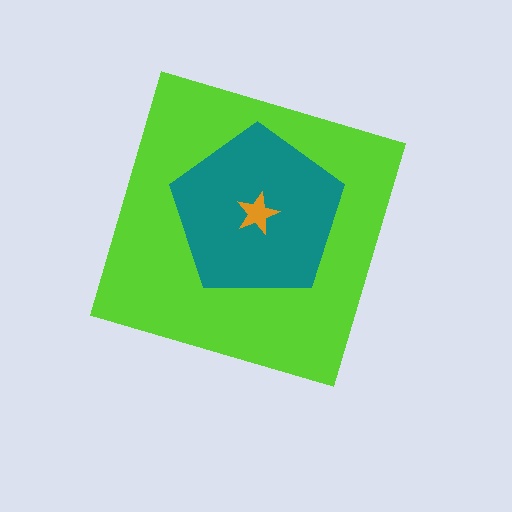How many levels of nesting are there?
3.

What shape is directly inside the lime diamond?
The teal pentagon.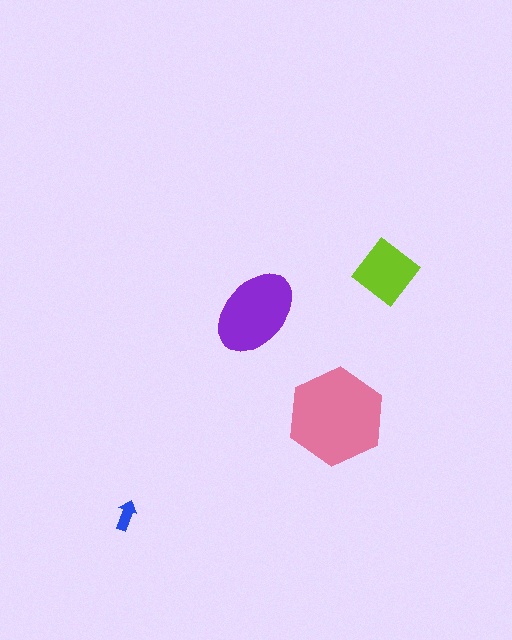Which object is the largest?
The pink hexagon.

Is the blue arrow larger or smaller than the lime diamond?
Smaller.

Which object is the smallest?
The blue arrow.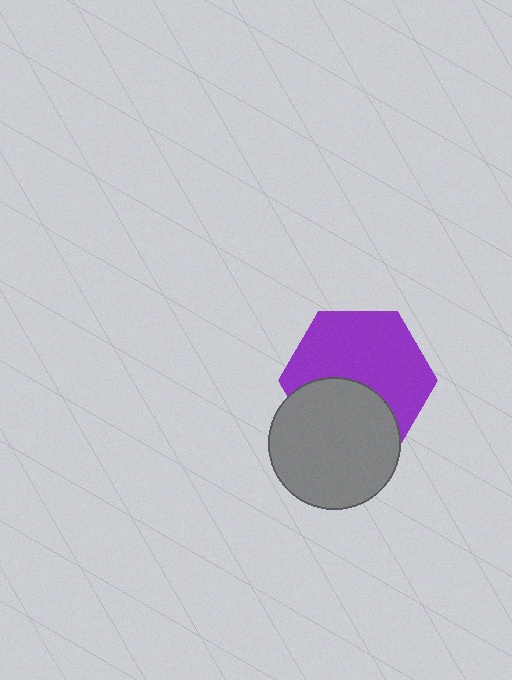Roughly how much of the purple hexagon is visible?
About half of it is visible (roughly 63%).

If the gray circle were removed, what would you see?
You would see the complete purple hexagon.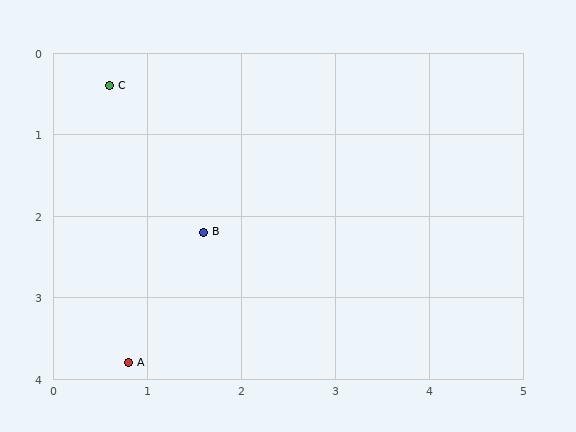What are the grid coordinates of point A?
Point A is at approximately (0.8, 3.8).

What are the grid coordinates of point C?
Point C is at approximately (0.6, 0.4).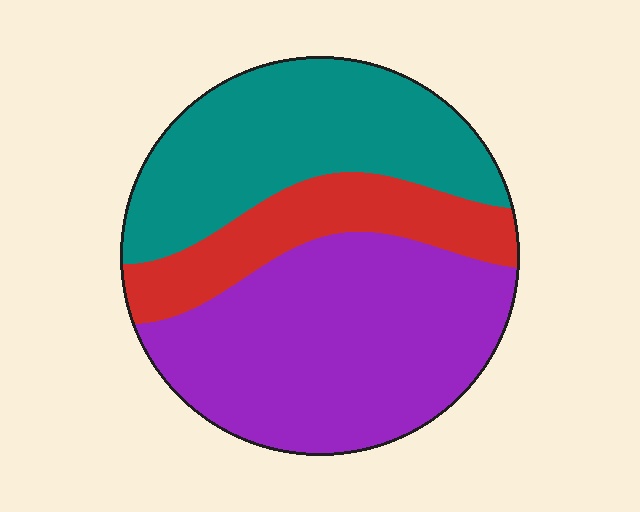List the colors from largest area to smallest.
From largest to smallest: purple, teal, red.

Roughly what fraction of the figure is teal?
Teal covers 34% of the figure.